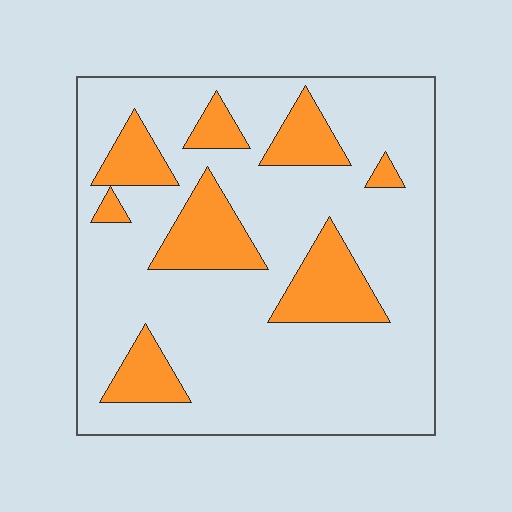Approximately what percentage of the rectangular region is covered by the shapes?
Approximately 20%.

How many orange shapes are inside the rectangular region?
8.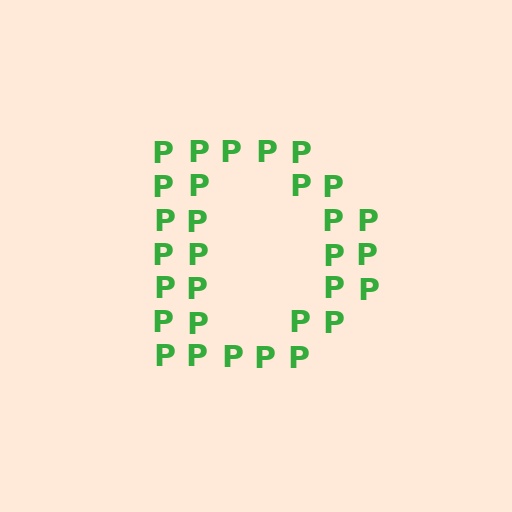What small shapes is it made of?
It is made of small letter P's.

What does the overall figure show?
The overall figure shows the letter D.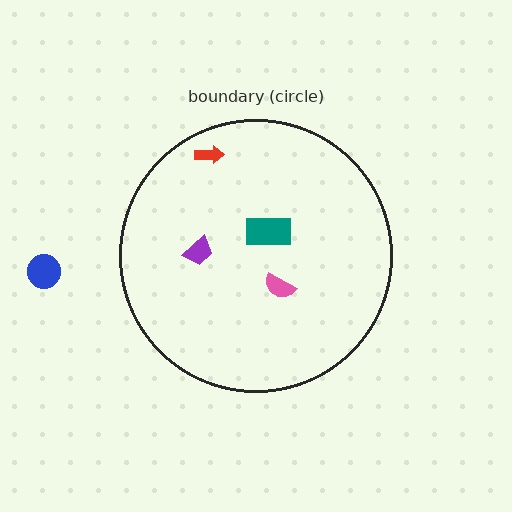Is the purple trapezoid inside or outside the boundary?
Inside.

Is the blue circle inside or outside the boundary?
Outside.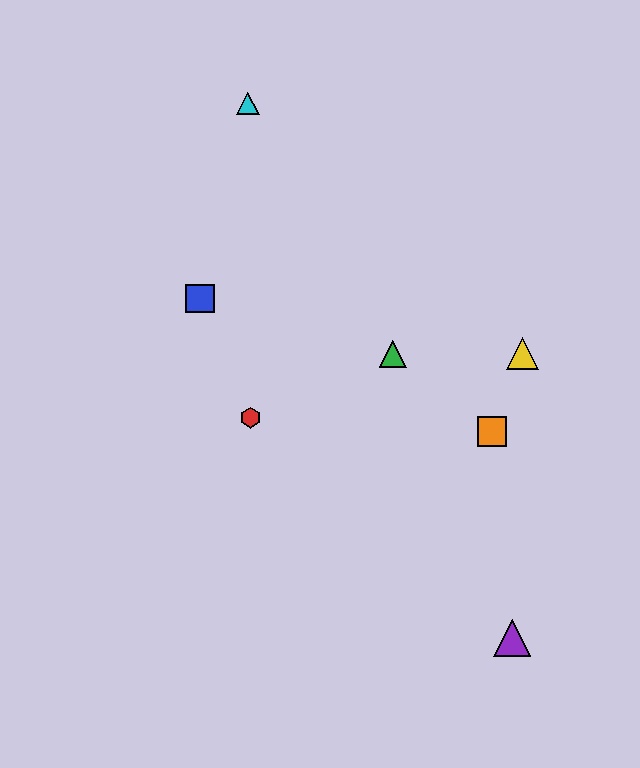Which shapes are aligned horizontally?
The green triangle, the yellow triangle are aligned horizontally.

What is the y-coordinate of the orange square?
The orange square is at y≈432.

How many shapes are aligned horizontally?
2 shapes (the green triangle, the yellow triangle) are aligned horizontally.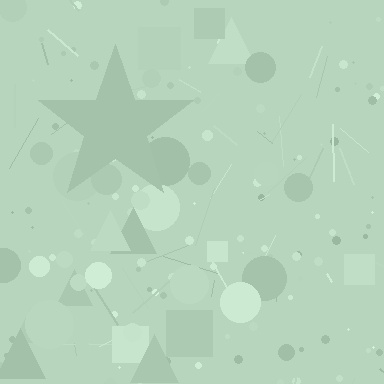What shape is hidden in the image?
A star is hidden in the image.